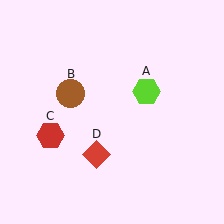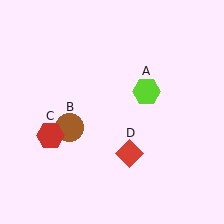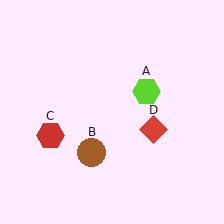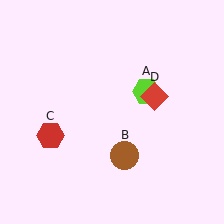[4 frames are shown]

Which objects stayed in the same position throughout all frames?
Lime hexagon (object A) and red hexagon (object C) remained stationary.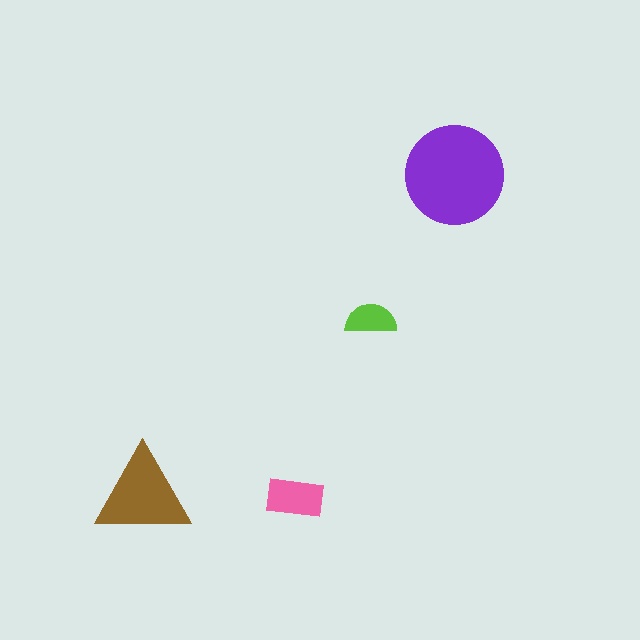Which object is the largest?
The purple circle.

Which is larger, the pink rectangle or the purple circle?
The purple circle.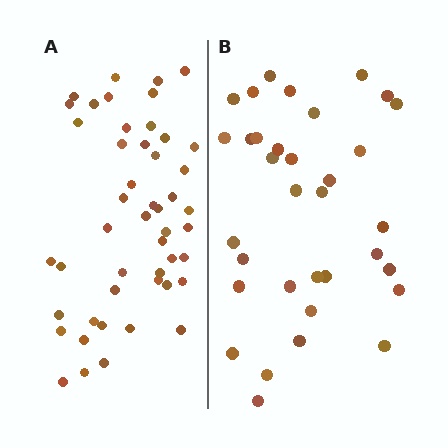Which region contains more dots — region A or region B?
Region A (the left region) has more dots.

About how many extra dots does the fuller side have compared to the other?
Region A has approximately 15 more dots than region B.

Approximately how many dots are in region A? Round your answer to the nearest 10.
About 50 dots. (The exact count is 48, which rounds to 50.)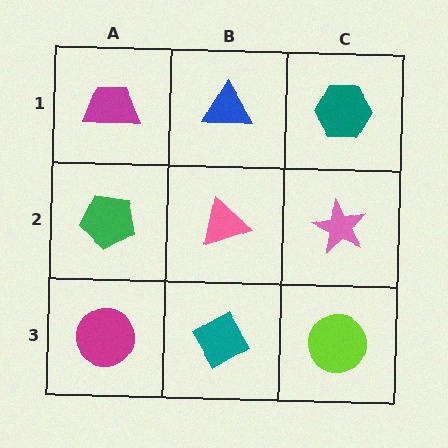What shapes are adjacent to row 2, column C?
A teal hexagon (row 1, column C), a lime circle (row 3, column C), a pink triangle (row 2, column B).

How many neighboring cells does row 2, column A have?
3.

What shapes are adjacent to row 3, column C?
A pink star (row 2, column C), a teal diamond (row 3, column B).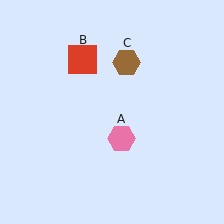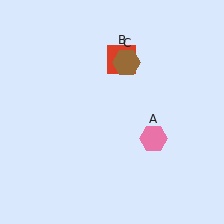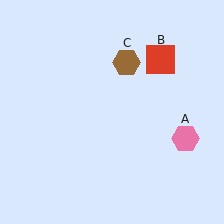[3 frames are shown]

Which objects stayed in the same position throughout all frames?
Brown hexagon (object C) remained stationary.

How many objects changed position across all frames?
2 objects changed position: pink hexagon (object A), red square (object B).